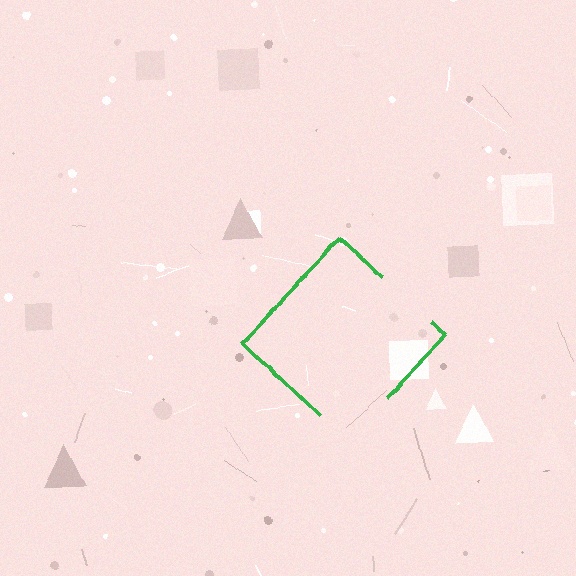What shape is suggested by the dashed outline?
The dashed outline suggests a diamond.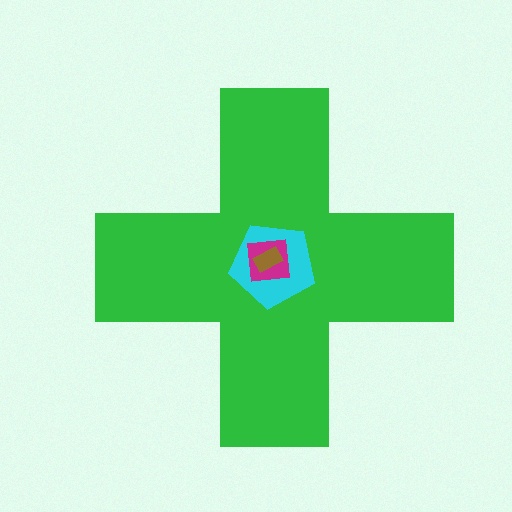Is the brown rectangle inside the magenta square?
Yes.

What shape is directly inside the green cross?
The cyan pentagon.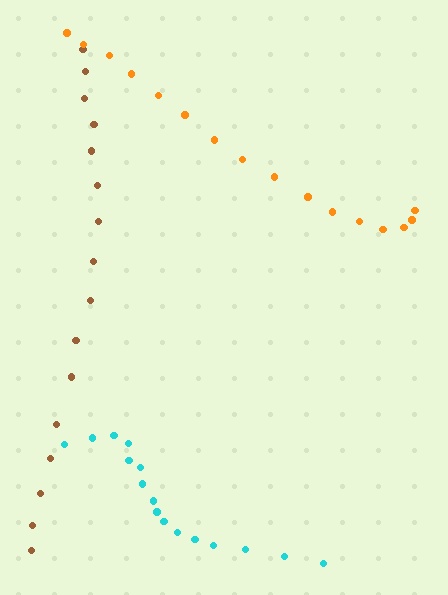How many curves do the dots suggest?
There are 3 distinct paths.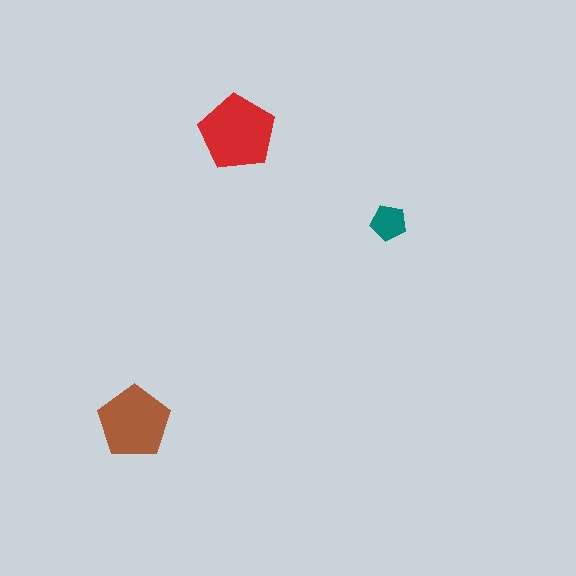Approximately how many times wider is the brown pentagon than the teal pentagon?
About 2 times wider.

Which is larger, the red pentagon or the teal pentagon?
The red one.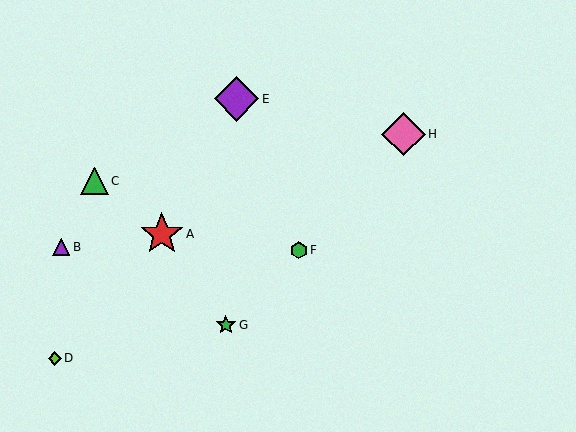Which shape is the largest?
The purple diamond (labeled E) is the largest.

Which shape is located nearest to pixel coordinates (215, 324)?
The green star (labeled G) at (226, 325) is nearest to that location.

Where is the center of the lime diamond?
The center of the lime diamond is at (55, 358).